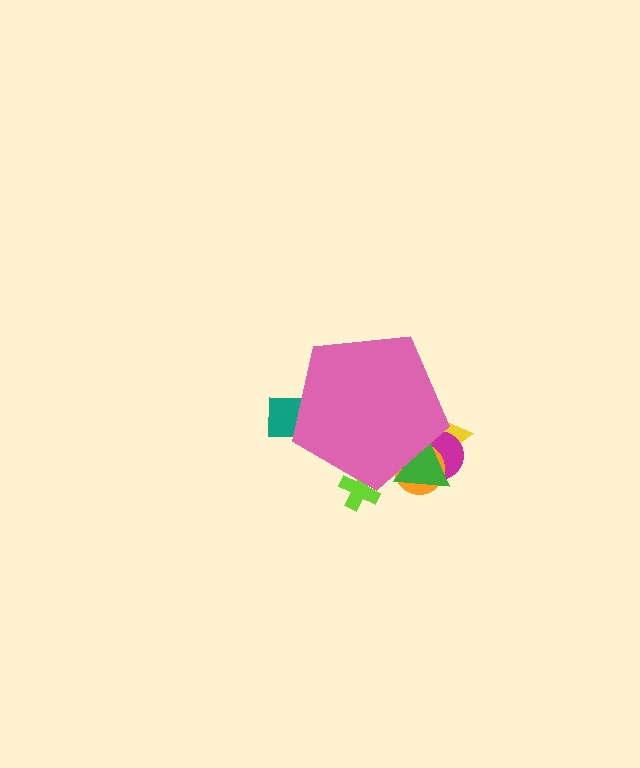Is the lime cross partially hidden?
Yes, the lime cross is partially hidden behind the pink pentagon.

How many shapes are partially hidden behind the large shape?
6 shapes are partially hidden.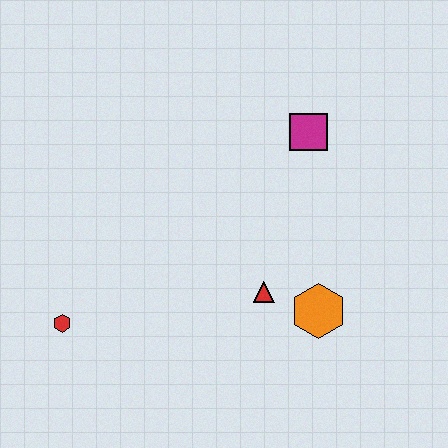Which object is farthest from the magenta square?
The red hexagon is farthest from the magenta square.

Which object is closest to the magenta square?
The red triangle is closest to the magenta square.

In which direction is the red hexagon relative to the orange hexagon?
The red hexagon is to the left of the orange hexagon.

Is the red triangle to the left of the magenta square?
Yes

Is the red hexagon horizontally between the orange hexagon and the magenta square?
No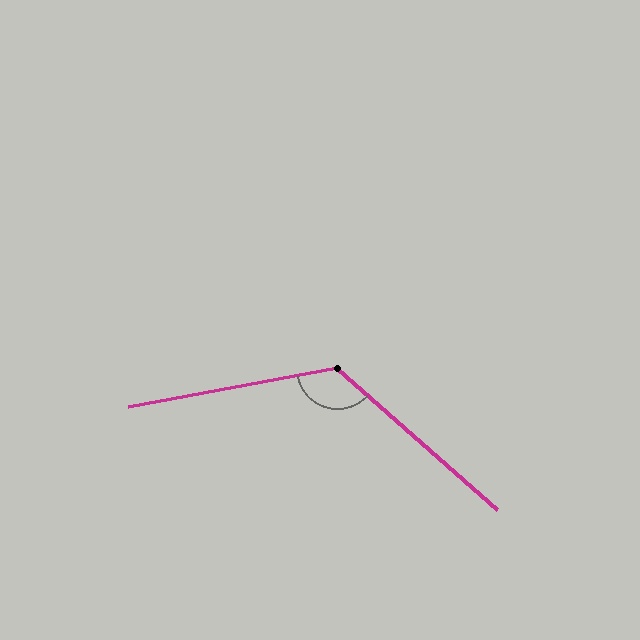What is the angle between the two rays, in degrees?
Approximately 128 degrees.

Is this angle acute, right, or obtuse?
It is obtuse.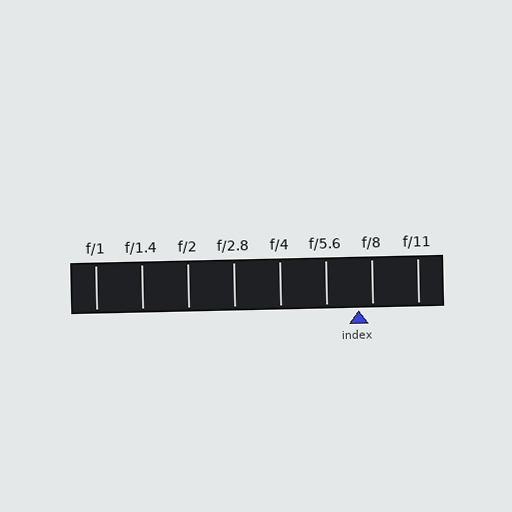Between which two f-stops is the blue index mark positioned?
The index mark is between f/5.6 and f/8.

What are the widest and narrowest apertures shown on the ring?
The widest aperture shown is f/1 and the narrowest is f/11.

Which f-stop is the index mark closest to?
The index mark is closest to f/8.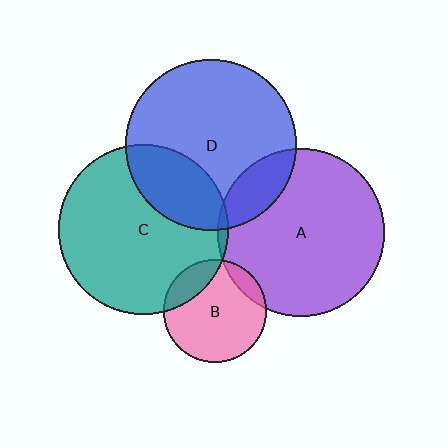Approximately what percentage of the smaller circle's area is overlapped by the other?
Approximately 20%.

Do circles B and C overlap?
Yes.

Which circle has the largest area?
Circle D (blue).